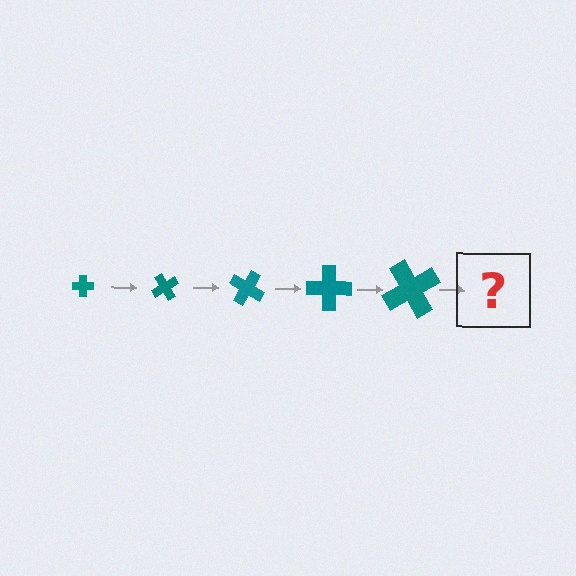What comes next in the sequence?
The next element should be a cross, larger than the previous one and rotated 300 degrees from the start.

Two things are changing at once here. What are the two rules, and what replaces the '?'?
The two rules are that the cross grows larger each step and it rotates 60 degrees each step. The '?' should be a cross, larger than the previous one and rotated 300 degrees from the start.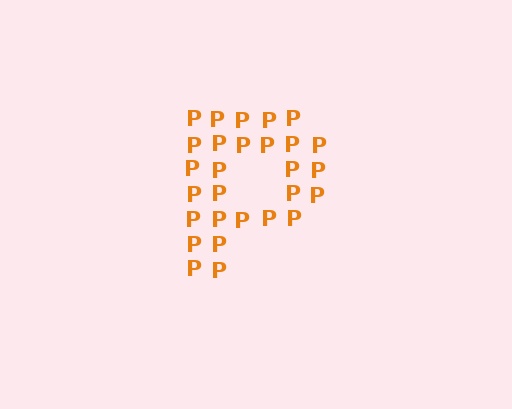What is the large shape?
The large shape is the letter P.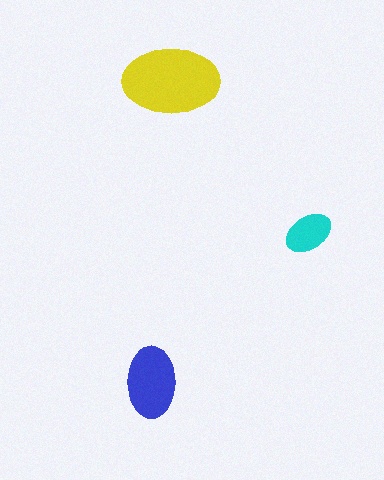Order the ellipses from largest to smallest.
the yellow one, the blue one, the cyan one.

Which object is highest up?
The yellow ellipse is topmost.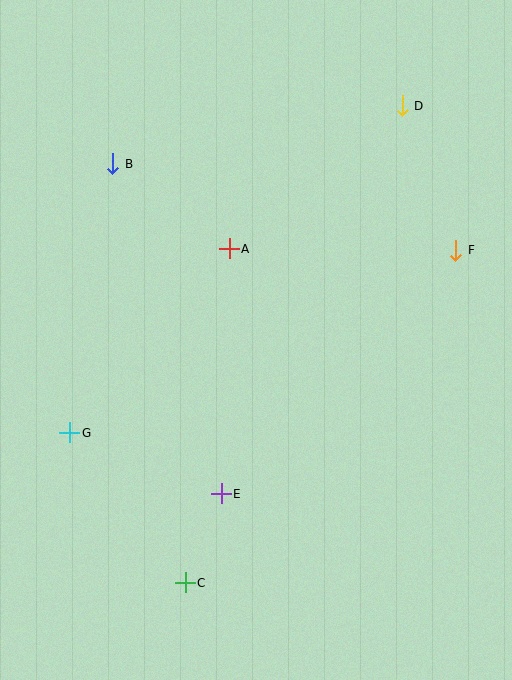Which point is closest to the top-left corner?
Point B is closest to the top-left corner.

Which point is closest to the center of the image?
Point A at (229, 249) is closest to the center.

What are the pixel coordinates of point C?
Point C is at (185, 583).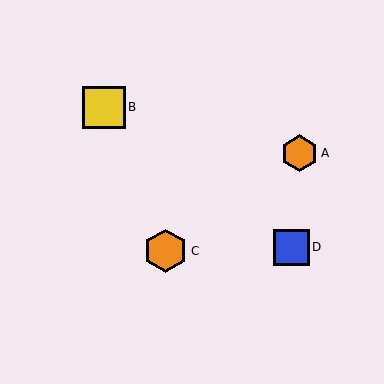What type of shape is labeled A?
Shape A is an orange hexagon.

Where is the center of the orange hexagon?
The center of the orange hexagon is at (300, 153).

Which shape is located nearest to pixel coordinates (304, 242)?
The blue square (labeled D) at (291, 247) is nearest to that location.